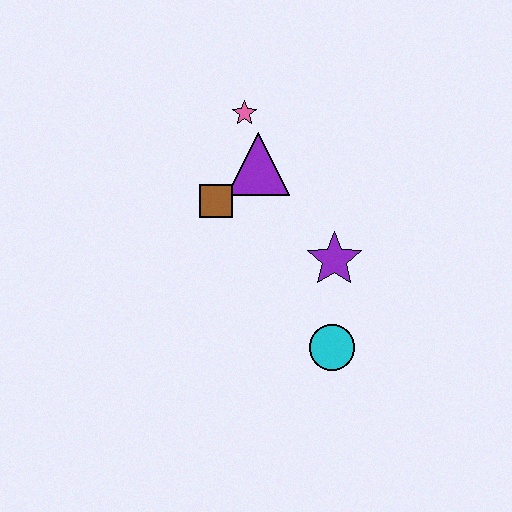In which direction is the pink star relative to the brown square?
The pink star is above the brown square.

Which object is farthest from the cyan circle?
The pink star is farthest from the cyan circle.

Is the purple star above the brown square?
No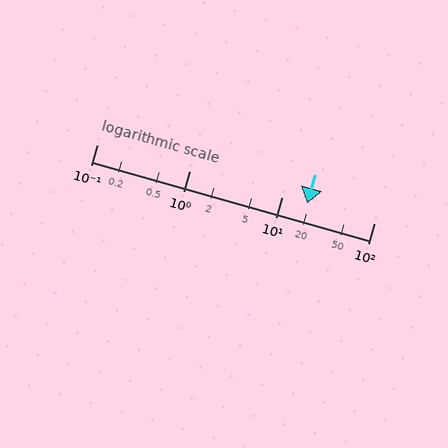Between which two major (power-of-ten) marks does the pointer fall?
The pointer is between 10 and 100.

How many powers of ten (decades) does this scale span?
The scale spans 3 decades, from 0.1 to 100.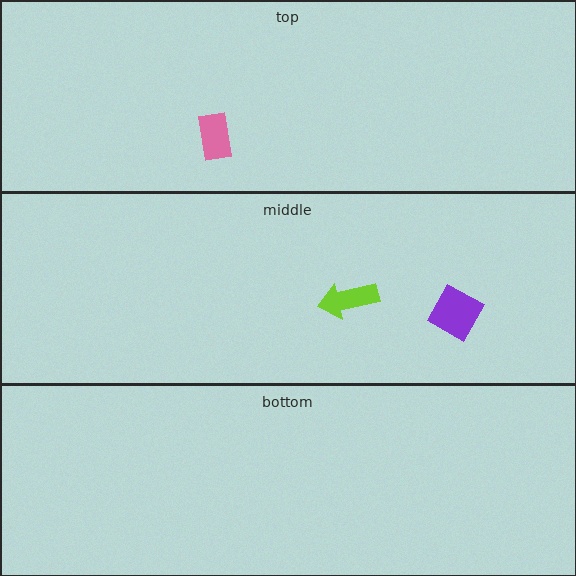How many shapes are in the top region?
1.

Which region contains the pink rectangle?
The top region.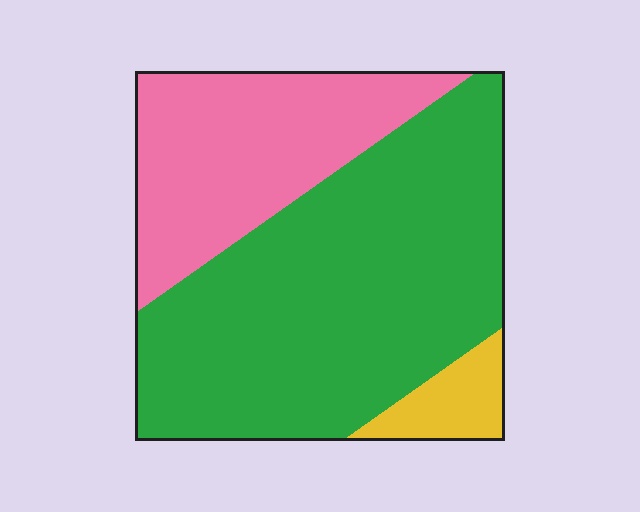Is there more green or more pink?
Green.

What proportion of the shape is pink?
Pink takes up about one third (1/3) of the shape.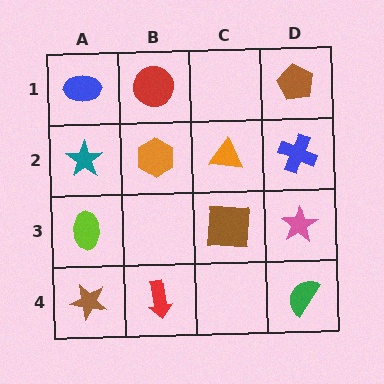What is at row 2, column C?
An orange triangle.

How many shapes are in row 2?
4 shapes.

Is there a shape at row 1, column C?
No, that cell is empty.